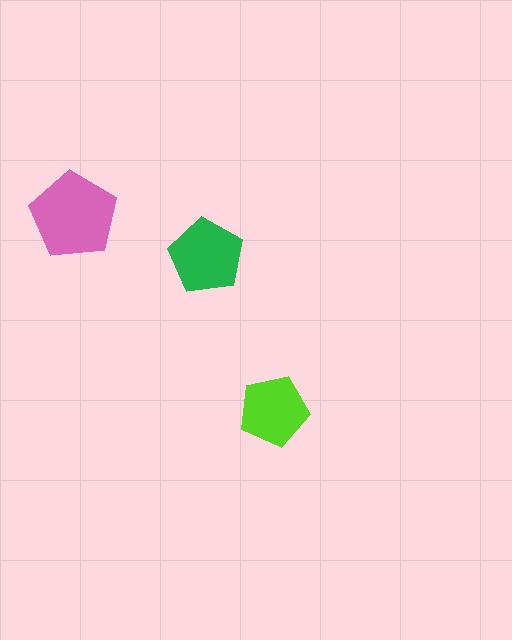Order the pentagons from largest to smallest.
the pink one, the green one, the lime one.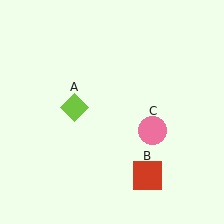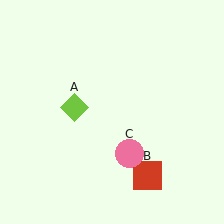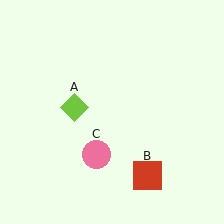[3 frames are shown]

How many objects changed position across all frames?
1 object changed position: pink circle (object C).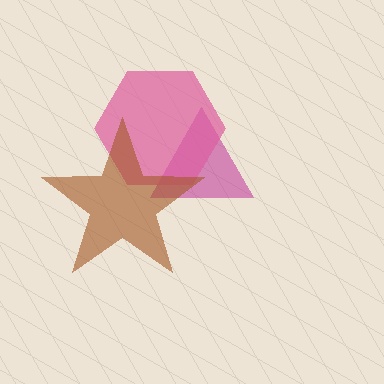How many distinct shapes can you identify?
There are 3 distinct shapes: a magenta triangle, a pink hexagon, a brown star.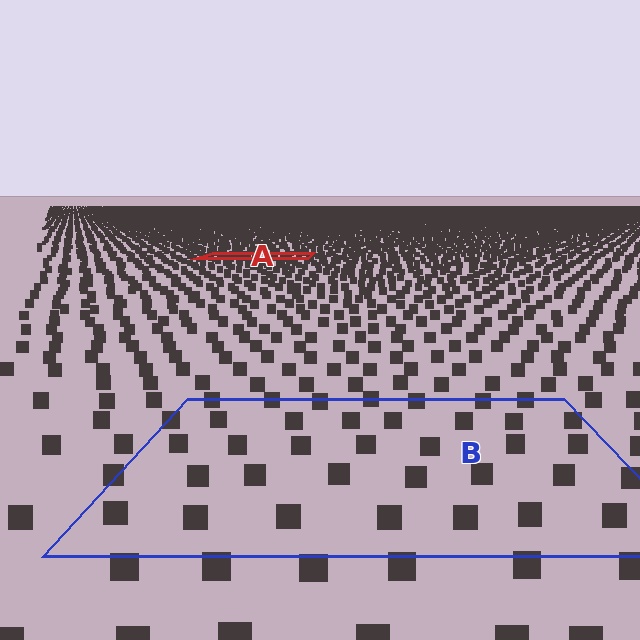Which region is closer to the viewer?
Region B is closer. The texture elements there are larger and more spread out.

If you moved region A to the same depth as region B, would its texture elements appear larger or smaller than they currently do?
They would appear larger. At a closer depth, the same texture elements are projected at a bigger on-screen size.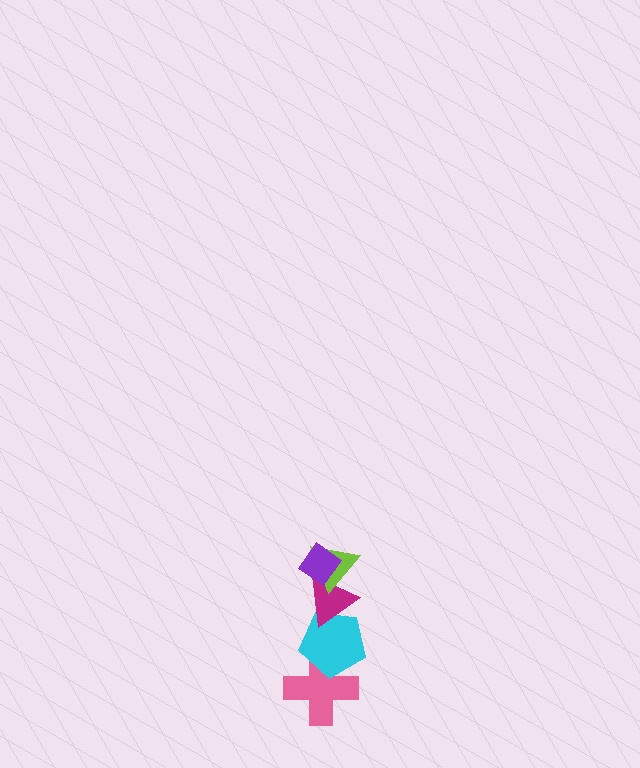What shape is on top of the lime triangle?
The purple diamond is on top of the lime triangle.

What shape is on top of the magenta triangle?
The lime triangle is on top of the magenta triangle.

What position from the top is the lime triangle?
The lime triangle is 2nd from the top.